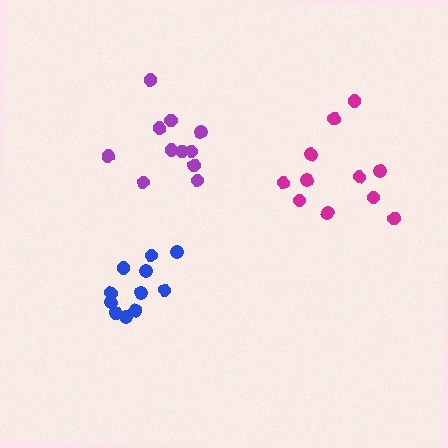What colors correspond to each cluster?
The clusters are colored: magenta, blue, purple.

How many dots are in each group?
Group 1: 11 dots, Group 2: 11 dots, Group 3: 11 dots (33 total).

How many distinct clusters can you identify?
There are 3 distinct clusters.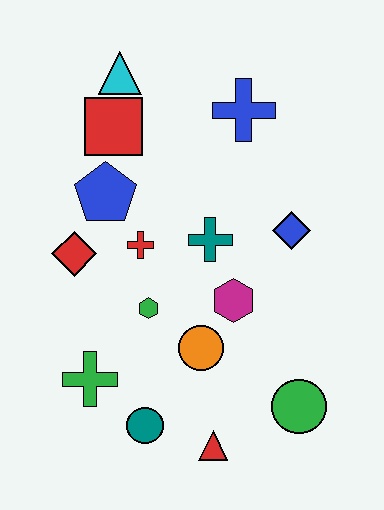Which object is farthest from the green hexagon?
The cyan triangle is farthest from the green hexagon.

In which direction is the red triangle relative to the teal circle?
The red triangle is to the right of the teal circle.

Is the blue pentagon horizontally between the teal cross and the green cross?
Yes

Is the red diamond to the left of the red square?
Yes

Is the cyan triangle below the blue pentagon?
No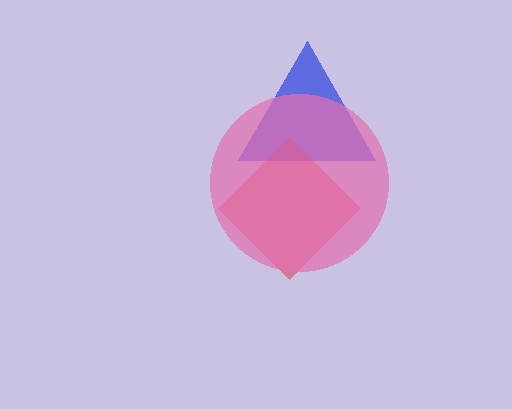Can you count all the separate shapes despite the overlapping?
Yes, there are 3 separate shapes.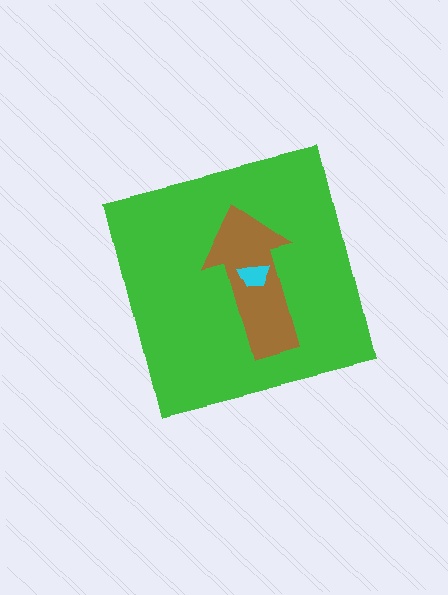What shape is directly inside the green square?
The brown arrow.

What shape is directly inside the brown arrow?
The cyan trapezoid.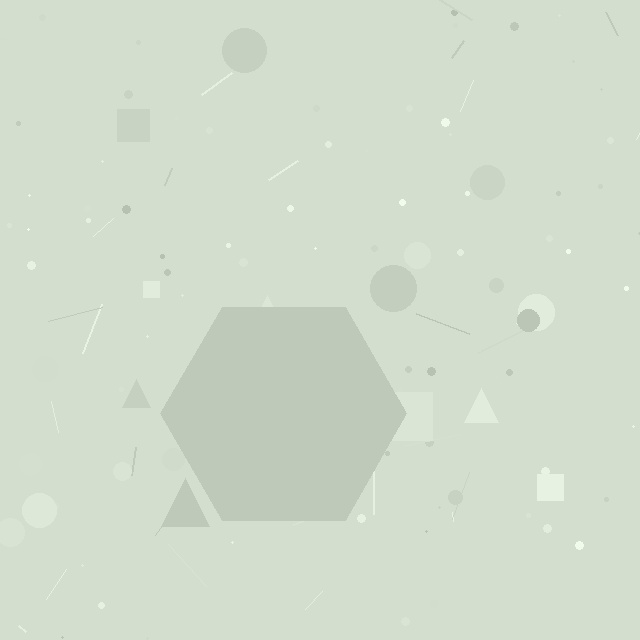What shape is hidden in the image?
A hexagon is hidden in the image.